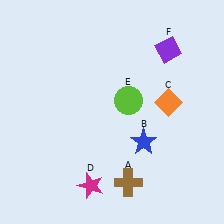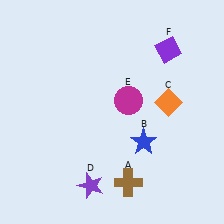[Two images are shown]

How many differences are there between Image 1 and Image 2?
There are 2 differences between the two images.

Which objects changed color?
D changed from magenta to purple. E changed from lime to magenta.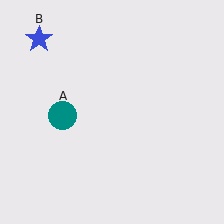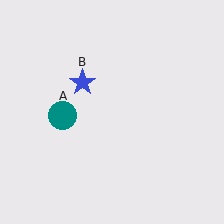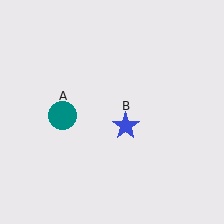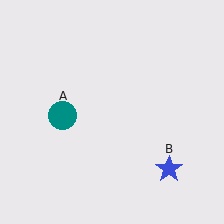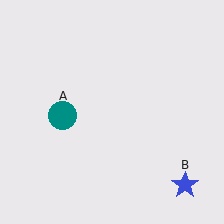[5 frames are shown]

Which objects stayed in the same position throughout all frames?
Teal circle (object A) remained stationary.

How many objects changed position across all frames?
1 object changed position: blue star (object B).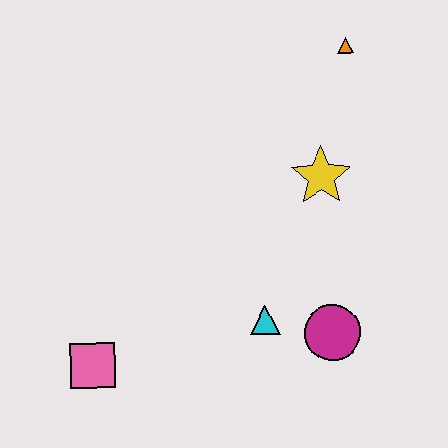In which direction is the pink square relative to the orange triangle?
The pink square is below the orange triangle.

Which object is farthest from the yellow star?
The pink square is farthest from the yellow star.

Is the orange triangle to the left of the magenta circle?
No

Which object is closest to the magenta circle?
The cyan triangle is closest to the magenta circle.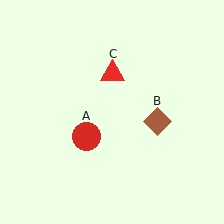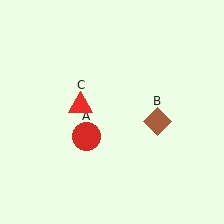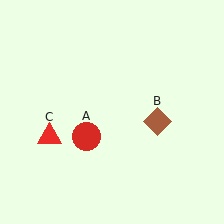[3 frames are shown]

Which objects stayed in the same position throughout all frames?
Red circle (object A) and brown diamond (object B) remained stationary.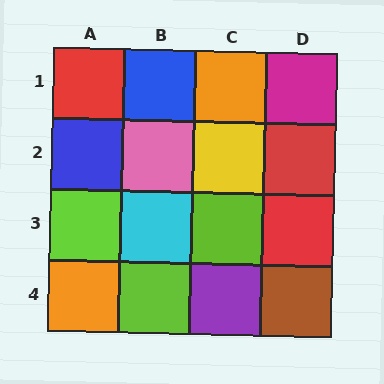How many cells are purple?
1 cell is purple.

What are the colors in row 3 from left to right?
Lime, cyan, lime, red.